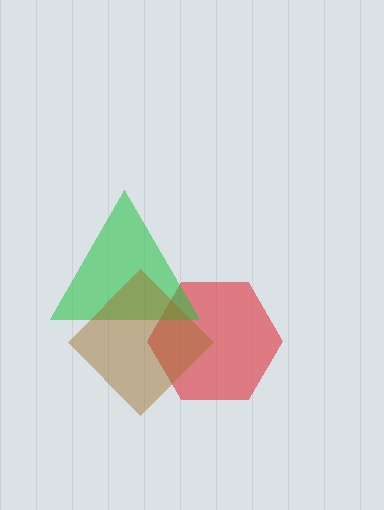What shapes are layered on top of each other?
The layered shapes are: a red hexagon, a green triangle, a brown diamond.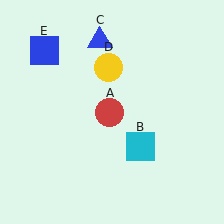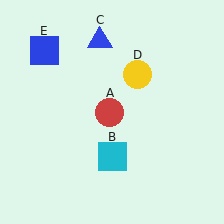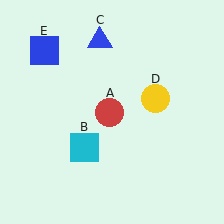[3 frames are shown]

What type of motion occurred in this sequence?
The cyan square (object B), yellow circle (object D) rotated clockwise around the center of the scene.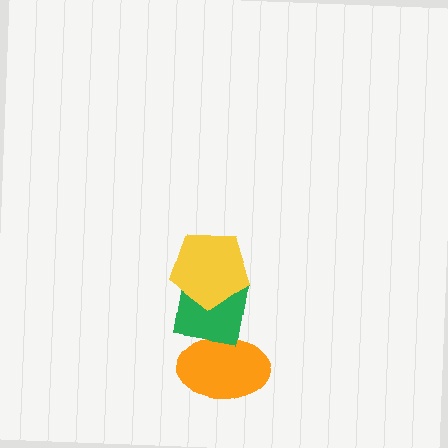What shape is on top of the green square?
The yellow pentagon is on top of the green square.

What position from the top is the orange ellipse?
The orange ellipse is 3rd from the top.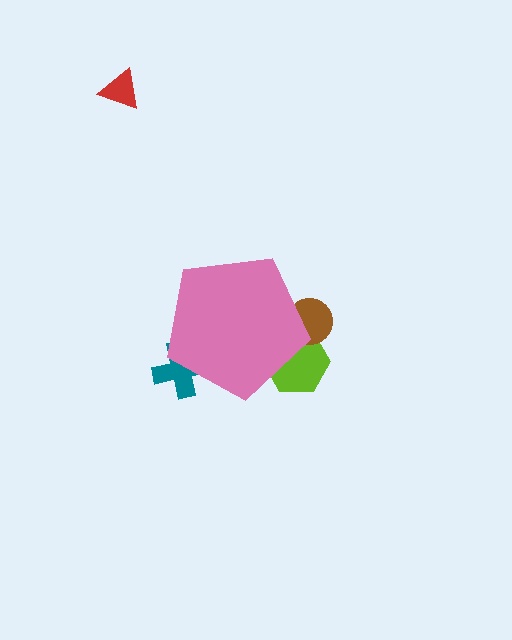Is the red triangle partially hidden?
No, the red triangle is fully visible.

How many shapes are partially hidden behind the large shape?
3 shapes are partially hidden.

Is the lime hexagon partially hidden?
Yes, the lime hexagon is partially hidden behind the pink pentagon.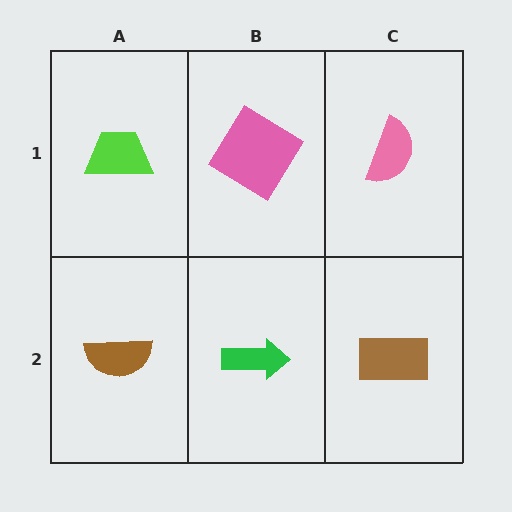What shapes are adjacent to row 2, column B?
A pink diamond (row 1, column B), a brown semicircle (row 2, column A), a brown rectangle (row 2, column C).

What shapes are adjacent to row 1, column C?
A brown rectangle (row 2, column C), a pink diamond (row 1, column B).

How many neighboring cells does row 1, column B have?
3.